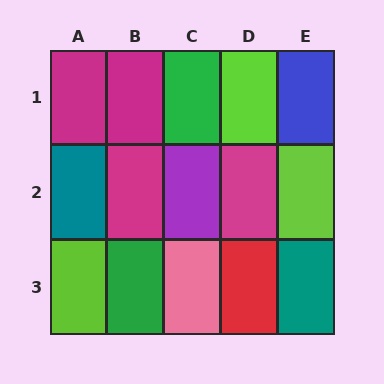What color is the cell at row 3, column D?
Red.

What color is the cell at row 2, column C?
Purple.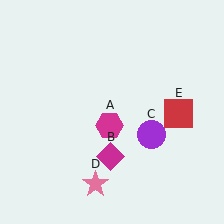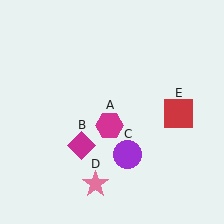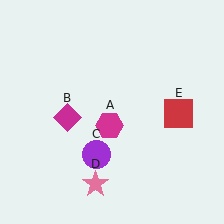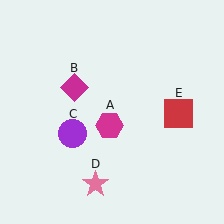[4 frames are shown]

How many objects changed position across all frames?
2 objects changed position: magenta diamond (object B), purple circle (object C).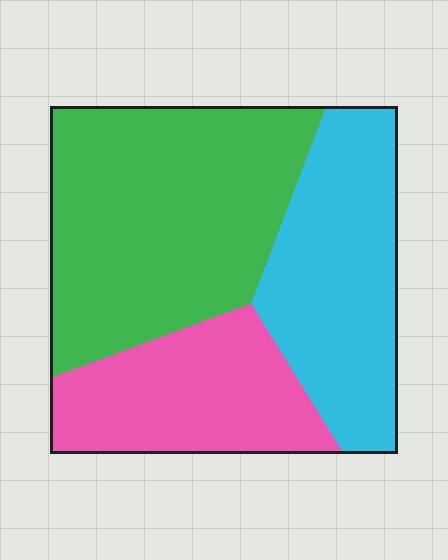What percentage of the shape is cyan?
Cyan covers roughly 30% of the shape.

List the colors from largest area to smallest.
From largest to smallest: green, cyan, pink.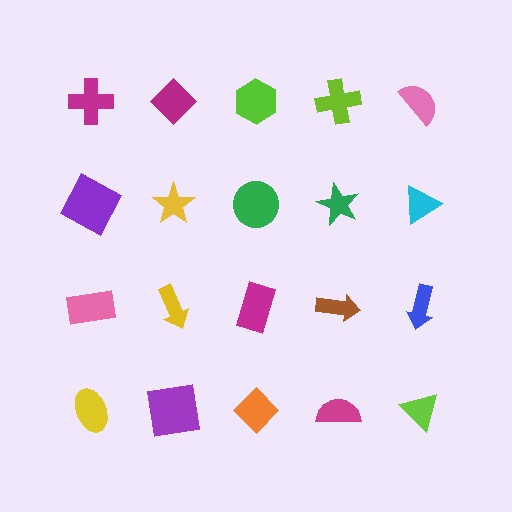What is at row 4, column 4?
A magenta semicircle.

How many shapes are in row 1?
5 shapes.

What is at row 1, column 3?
A lime hexagon.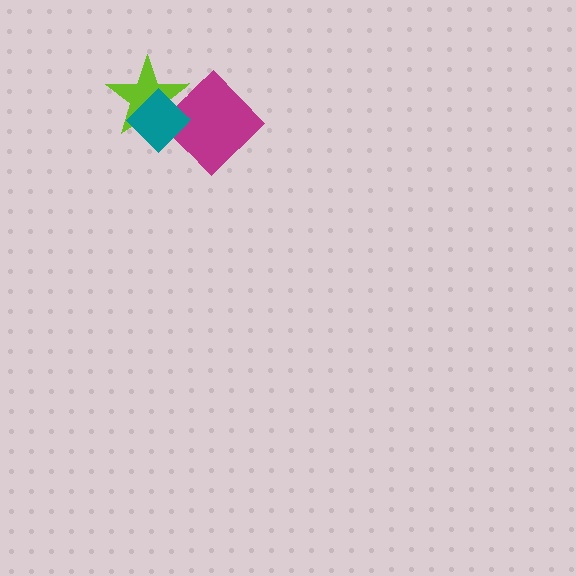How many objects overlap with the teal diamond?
2 objects overlap with the teal diamond.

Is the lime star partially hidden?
Yes, it is partially covered by another shape.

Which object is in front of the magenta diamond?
The teal diamond is in front of the magenta diamond.